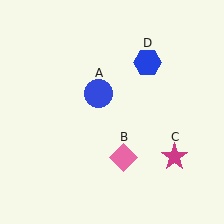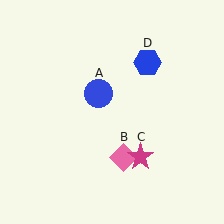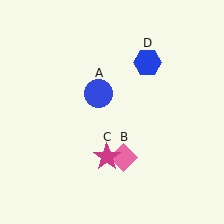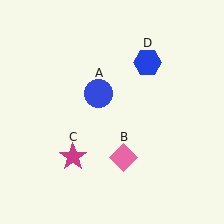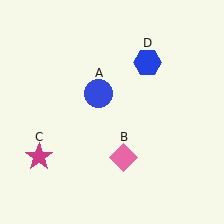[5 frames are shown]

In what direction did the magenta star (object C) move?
The magenta star (object C) moved left.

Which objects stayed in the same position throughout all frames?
Blue circle (object A) and pink diamond (object B) and blue hexagon (object D) remained stationary.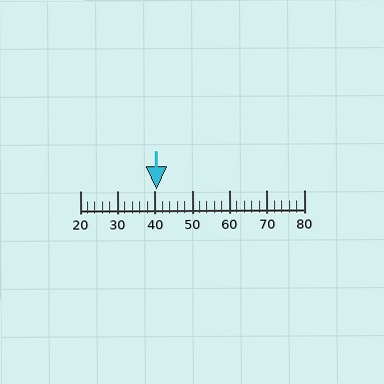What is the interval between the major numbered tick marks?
The major tick marks are spaced 10 units apart.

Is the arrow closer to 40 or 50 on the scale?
The arrow is closer to 40.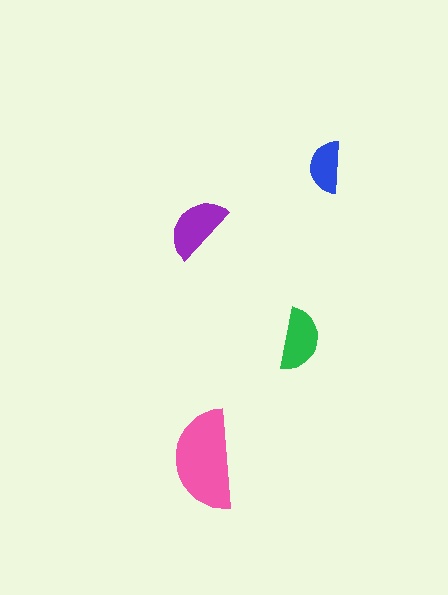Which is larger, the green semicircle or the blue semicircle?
The green one.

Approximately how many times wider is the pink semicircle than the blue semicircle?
About 2 times wider.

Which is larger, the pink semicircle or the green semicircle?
The pink one.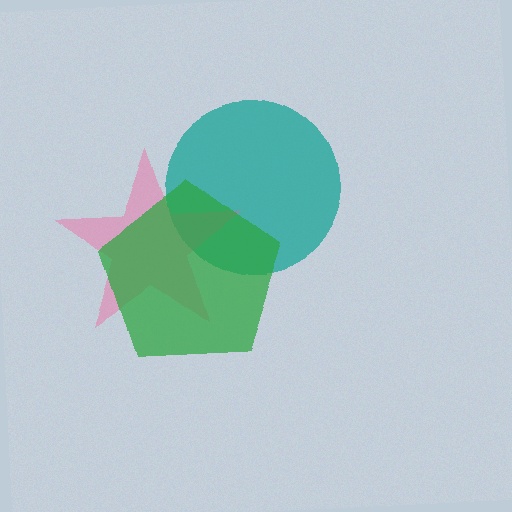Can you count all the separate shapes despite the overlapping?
Yes, there are 3 separate shapes.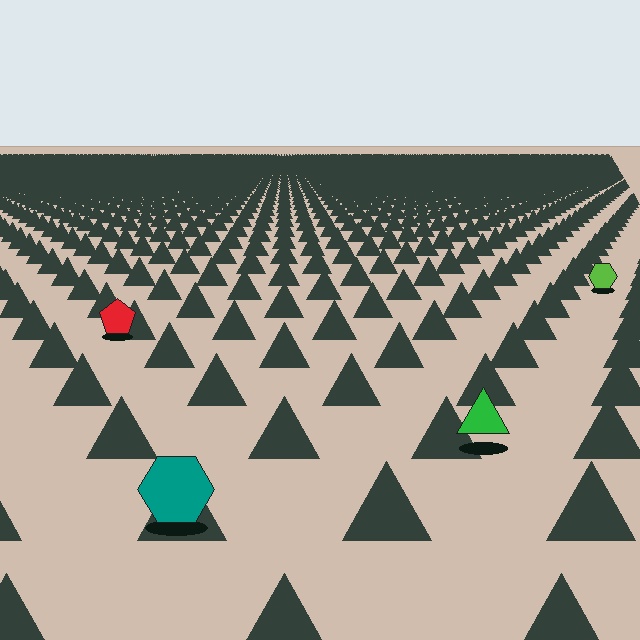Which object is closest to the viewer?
The teal hexagon is closest. The texture marks near it are larger and more spread out.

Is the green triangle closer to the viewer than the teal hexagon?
No. The teal hexagon is closer — you can tell from the texture gradient: the ground texture is coarser near it.